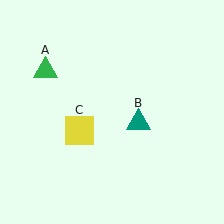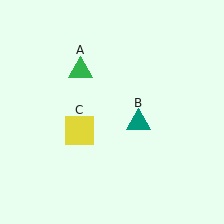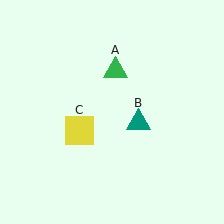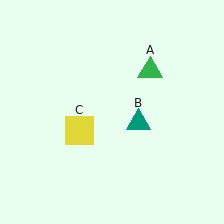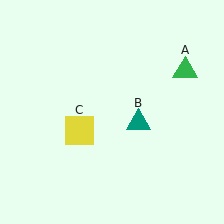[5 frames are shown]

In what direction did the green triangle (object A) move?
The green triangle (object A) moved right.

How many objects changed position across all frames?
1 object changed position: green triangle (object A).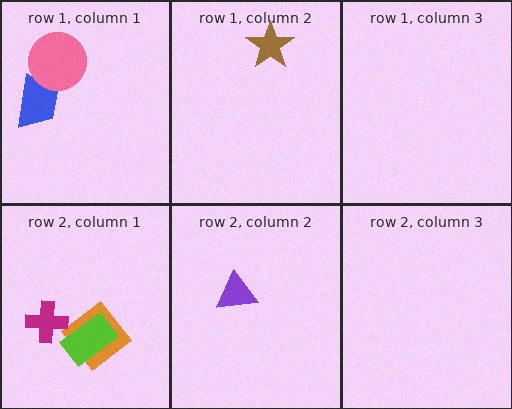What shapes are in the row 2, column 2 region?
The purple triangle.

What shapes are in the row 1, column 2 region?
The brown star.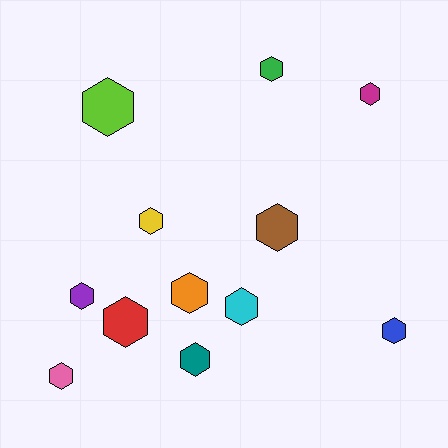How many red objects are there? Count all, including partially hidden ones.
There is 1 red object.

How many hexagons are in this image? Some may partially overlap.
There are 12 hexagons.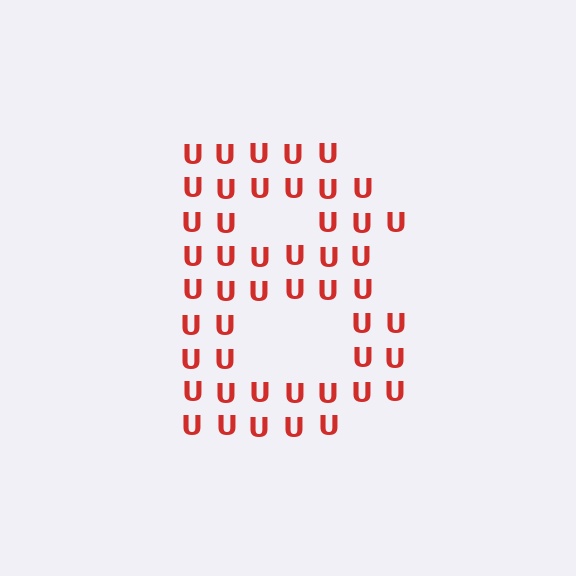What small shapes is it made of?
It is made of small letter U's.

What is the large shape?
The large shape is the letter B.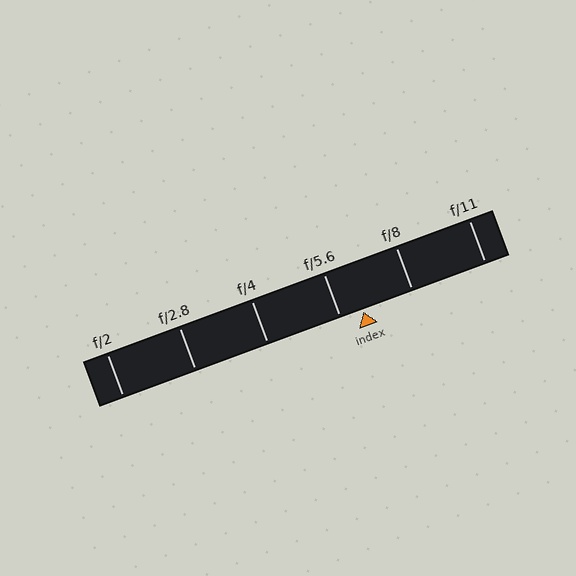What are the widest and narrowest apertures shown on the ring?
The widest aperture shown is f/2 and the narrowest is f/11.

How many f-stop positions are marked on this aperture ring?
There are 6 f-stop positions marked.